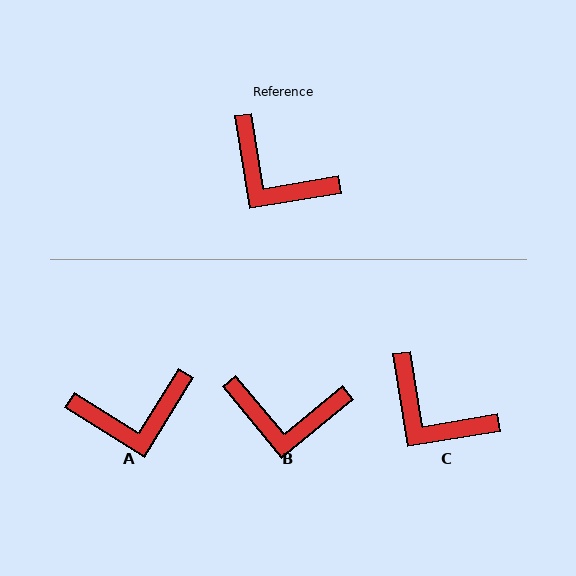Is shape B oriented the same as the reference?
No, it is off by about 30 degrees.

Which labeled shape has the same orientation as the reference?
C.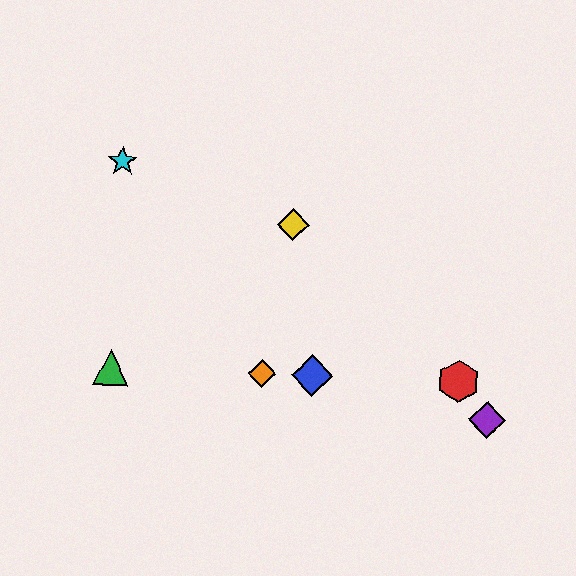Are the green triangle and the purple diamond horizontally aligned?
No, the green triangle is at y≈367 and the purple diamond is at y≈420.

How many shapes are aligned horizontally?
4 shapes (the red hexagon, the blue diamond, the green triangle, the orange diamond) are aligned horizontally.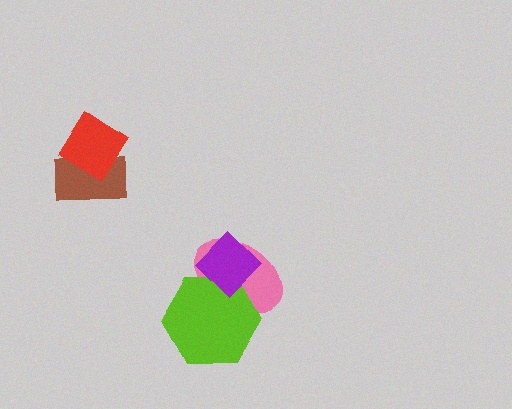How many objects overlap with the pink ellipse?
2 objects overlap with the pink ellipse.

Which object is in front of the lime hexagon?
The purple diamond is in front of the lime hexagon.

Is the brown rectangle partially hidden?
Yes, it is partially covered by another shape.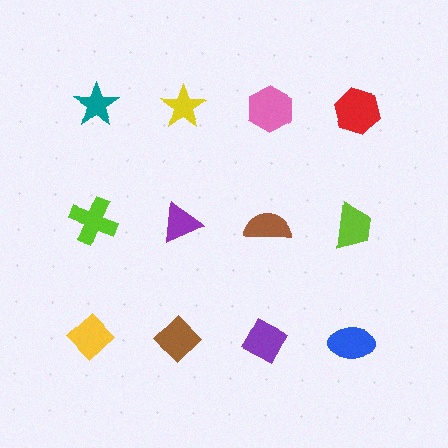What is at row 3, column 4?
A blue ellipse.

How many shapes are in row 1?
4 shapes.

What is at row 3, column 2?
A brown diamond.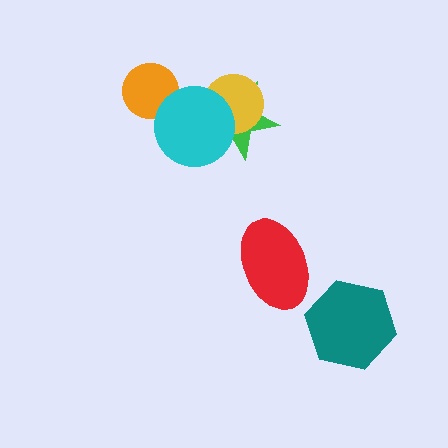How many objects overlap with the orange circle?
1 object overlaps with the orange circle.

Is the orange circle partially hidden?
Yes, it is partially covered by another shape.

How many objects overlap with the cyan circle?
3 objects overlap with the cyan circle.